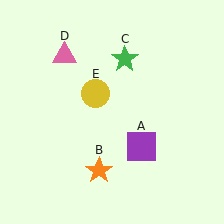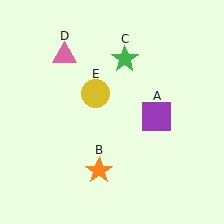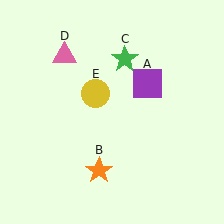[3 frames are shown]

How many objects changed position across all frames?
1 object changed position: purple square (object A).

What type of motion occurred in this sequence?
The purple square (object A) rotated counterclockwise around the center of the scene.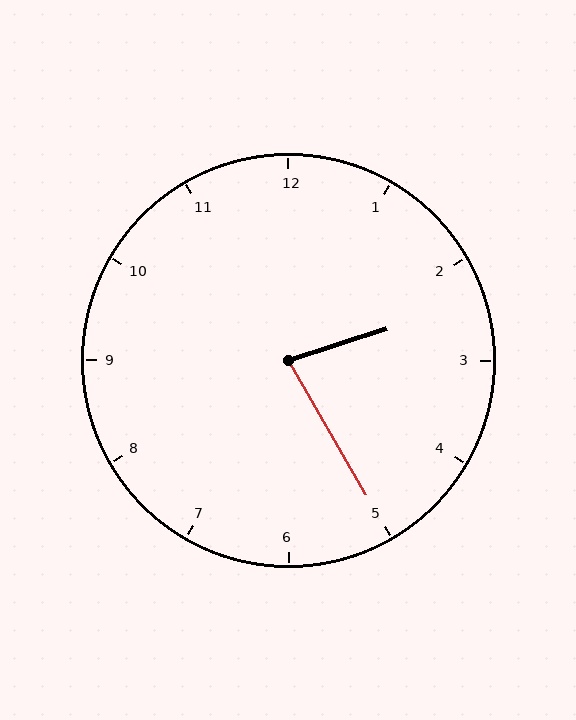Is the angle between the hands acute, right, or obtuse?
It is acute.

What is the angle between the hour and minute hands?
Approximately 78 degrees.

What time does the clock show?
2:25.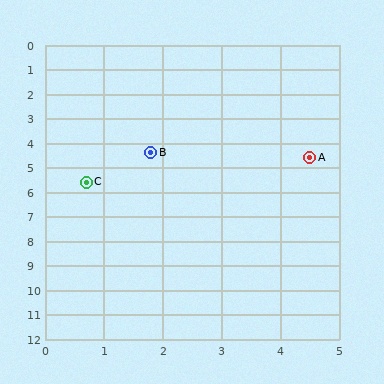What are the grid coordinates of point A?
Point A is at approximately (4.5, 4.6).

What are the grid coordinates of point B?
Point B is at approximately (1.8, 4.4).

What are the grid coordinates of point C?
Point C is at approximately (0.7, 5.6).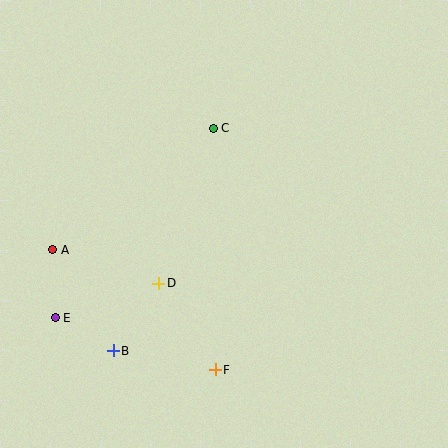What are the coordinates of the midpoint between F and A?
The midpoint between F and A is at (134, 310).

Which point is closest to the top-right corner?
Point C is closest to the top-right corner.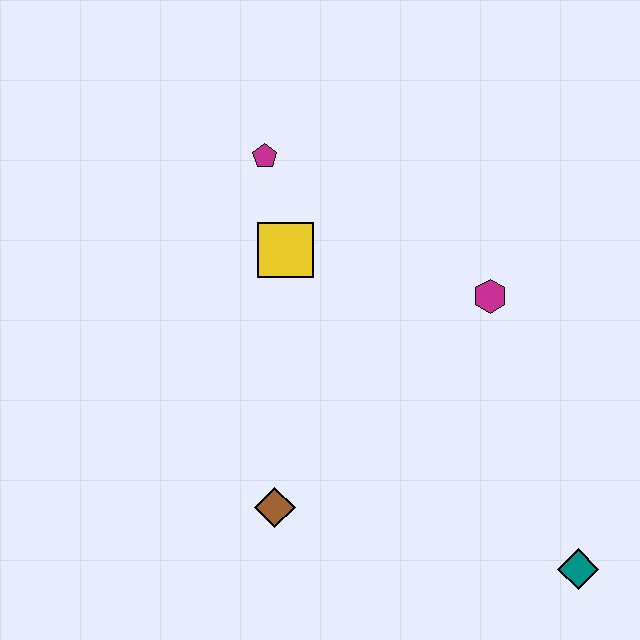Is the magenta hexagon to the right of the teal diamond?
No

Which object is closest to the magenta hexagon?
The yellow square is closest to the magenta hexagon.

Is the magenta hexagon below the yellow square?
Yes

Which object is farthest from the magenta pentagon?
The teal diamond is farthest from the magenta pentagon.